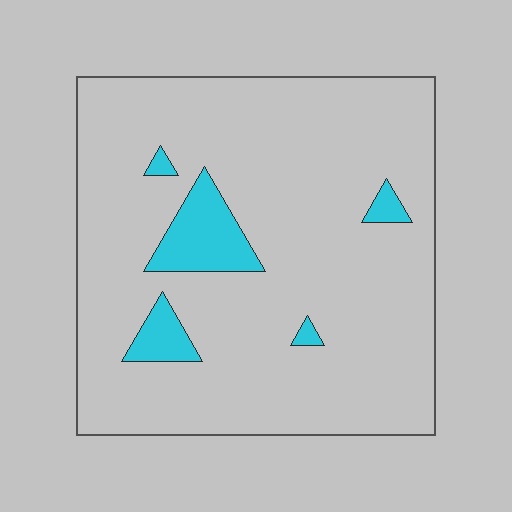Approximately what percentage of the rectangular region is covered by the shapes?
Approximately 10%.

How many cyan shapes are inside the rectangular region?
5.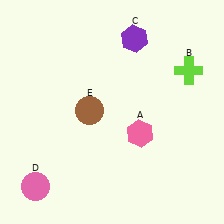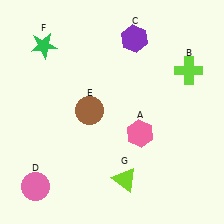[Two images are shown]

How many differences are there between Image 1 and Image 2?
There are 2 differences between the two images.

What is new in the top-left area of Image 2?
A green star (F) was added in the top-left area of Image 2.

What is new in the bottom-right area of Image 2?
A lime triangle (G) was added in the bottom-right area of Image 2.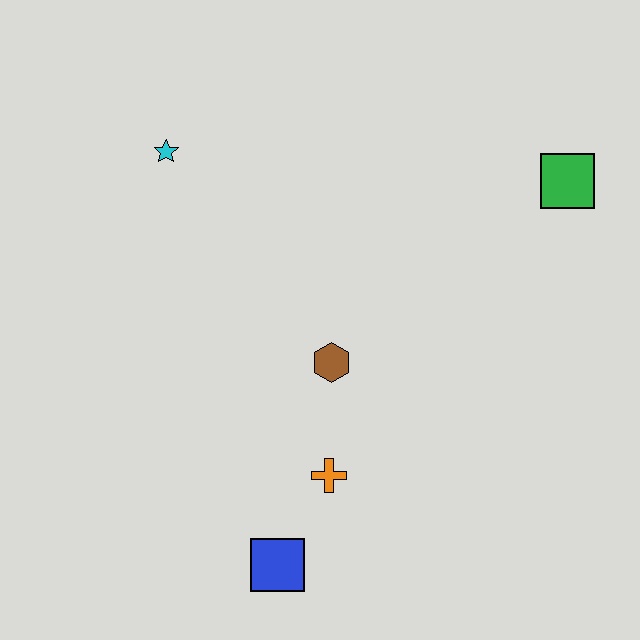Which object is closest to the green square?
The brown hexagon is closest to the green square.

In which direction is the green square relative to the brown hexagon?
The green square is to the right of the brown hexagon.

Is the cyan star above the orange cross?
Yes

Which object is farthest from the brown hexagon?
The green square is farthest from the brown hexagon.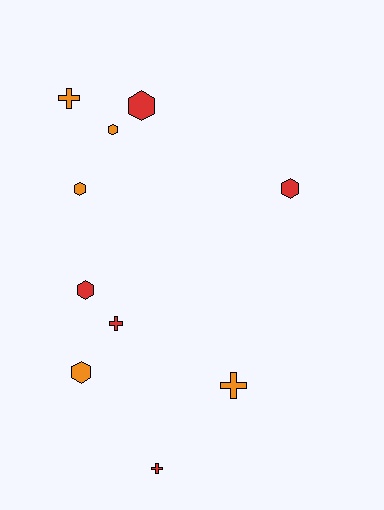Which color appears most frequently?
Red, with 5 objects.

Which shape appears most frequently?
Hexagon, with 6 objects.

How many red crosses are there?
There are 2 red crosses.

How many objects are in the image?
There are 10 objects.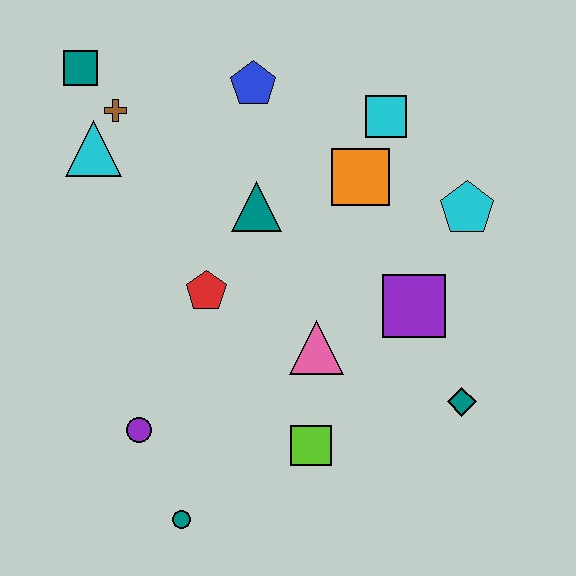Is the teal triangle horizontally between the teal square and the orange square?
Yes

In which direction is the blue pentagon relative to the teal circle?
The blue pentagon is above the teal circle.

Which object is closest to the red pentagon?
The teal triangle is closest to the red pentagon.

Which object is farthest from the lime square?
The teal square is farthest from the lime square.